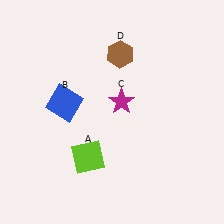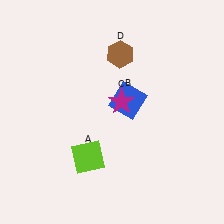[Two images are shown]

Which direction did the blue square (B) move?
The blue square (B) moved right.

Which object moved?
The blue square (B) moved right.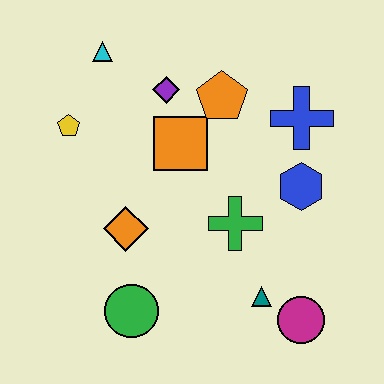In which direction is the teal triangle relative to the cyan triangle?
The teal triangle is below the cyan triangle.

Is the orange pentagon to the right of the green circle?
Yes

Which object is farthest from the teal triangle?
The cyan triangle is farthest from the teal triangle.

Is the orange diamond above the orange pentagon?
No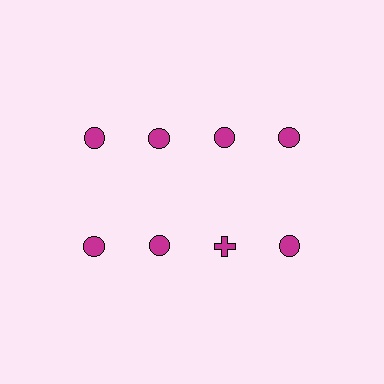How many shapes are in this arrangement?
There are 8 shapes arranged in a grid pattern.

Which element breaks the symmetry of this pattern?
The magenta cross in the second row, center column breaks the symmetry. All other shapes are magenta circles.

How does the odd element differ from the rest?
It has a different shape: cross instead of circle.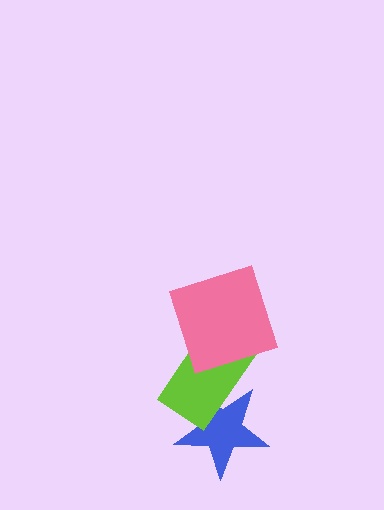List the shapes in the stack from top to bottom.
From top to bottom: the pink square, the lime rectangle, the blue star.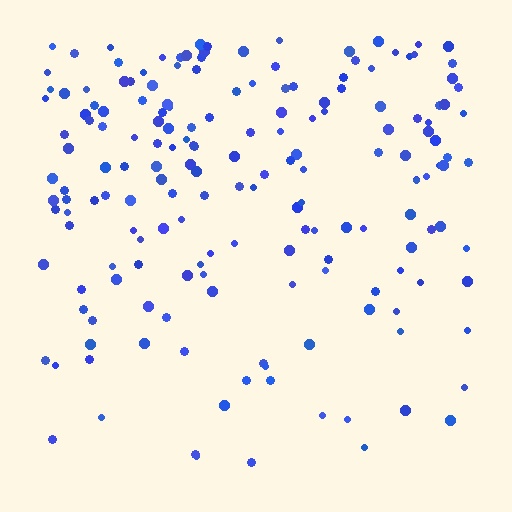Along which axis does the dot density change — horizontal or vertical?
Vertical.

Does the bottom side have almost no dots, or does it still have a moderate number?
Still a moderate number, just noticeably fewer than the top.